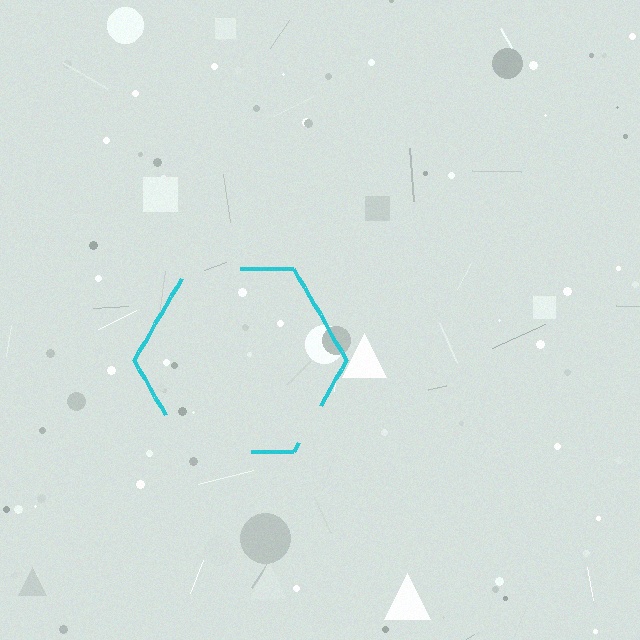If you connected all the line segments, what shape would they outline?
They would outline a hexagon.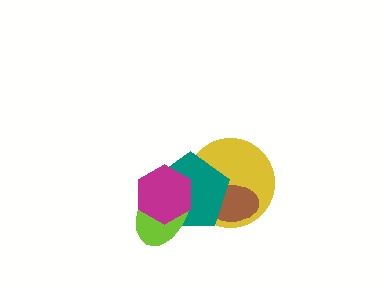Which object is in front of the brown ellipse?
The teal pentagon is in front of the brown ellipse.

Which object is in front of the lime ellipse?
The magenta hexagon is in front of the lime ellipse.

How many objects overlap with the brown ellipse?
2 objects overlap with the brown ellipse.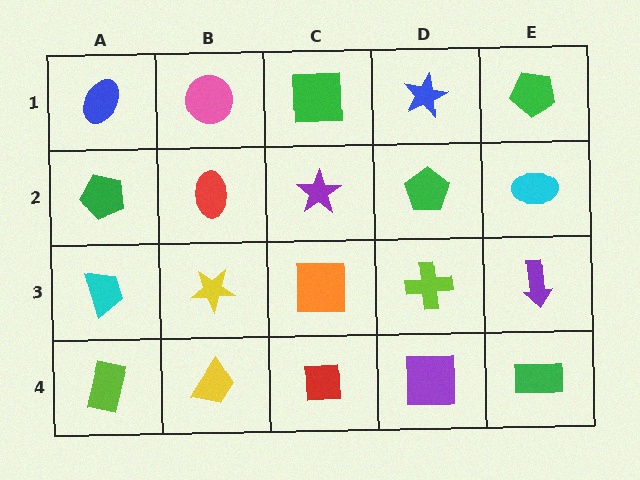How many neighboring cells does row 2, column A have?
3.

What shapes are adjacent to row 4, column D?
A lime cross (row 3, column D), a red square (row 4, column C), a green rectangle (row 4, column E).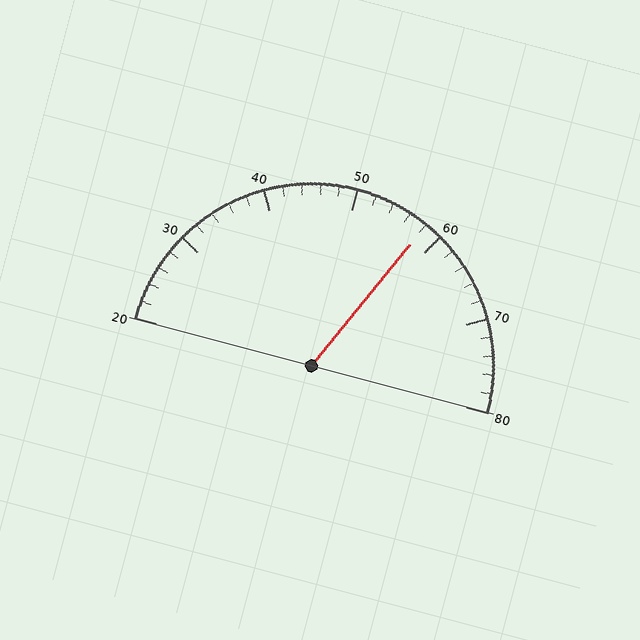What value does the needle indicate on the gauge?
The needle indicates approximately 58.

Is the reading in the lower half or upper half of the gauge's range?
The reading is in the upper half of the range (20 to 80).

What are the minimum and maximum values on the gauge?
The gauge ranges from 20 to 80.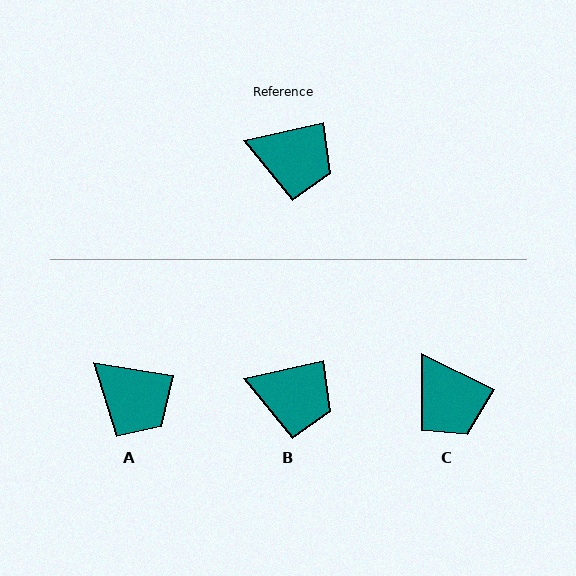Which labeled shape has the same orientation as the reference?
B.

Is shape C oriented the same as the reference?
No, it is off by about 39 degrees.